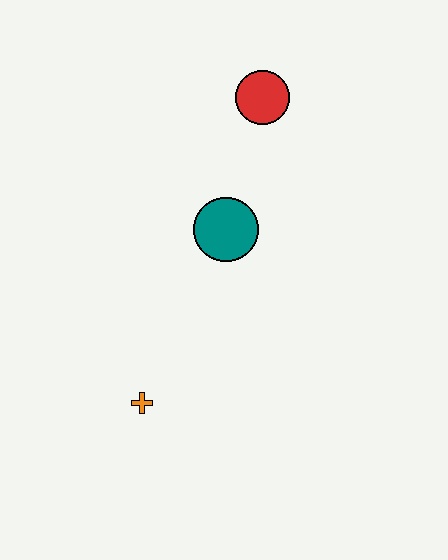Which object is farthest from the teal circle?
The orange cross is farthest from the teal circle.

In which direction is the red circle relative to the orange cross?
The red circle is above the orange cross.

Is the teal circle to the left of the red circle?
Yes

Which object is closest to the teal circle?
The red circle is closest to the teal circle.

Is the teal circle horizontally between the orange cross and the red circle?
Yes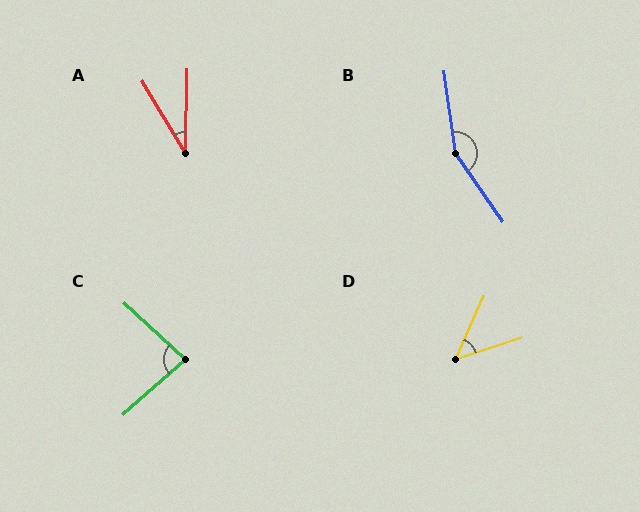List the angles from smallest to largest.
A (32°), D (48°), C (84°), B (153°).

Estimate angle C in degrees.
Approximately 84 degrees.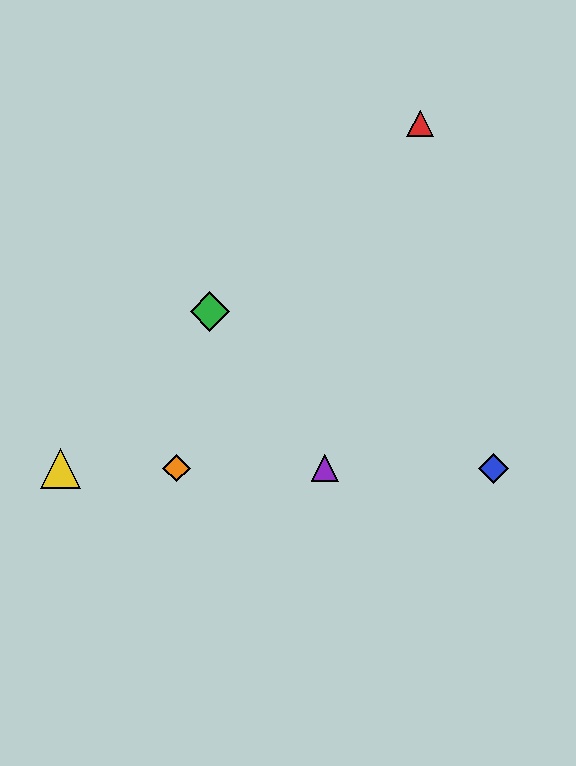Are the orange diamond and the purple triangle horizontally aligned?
Yes, both are at y≈468.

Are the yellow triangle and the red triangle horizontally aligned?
No, the yellow triangle is at y≈468 and the red triangle is at y≈123.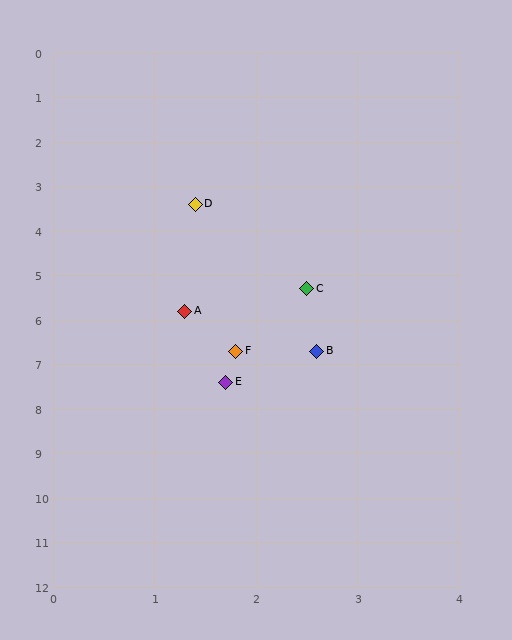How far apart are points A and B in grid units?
Points A and B are about 1.6 grid units apart.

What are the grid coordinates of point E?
Point E is at approximately (1.7, 7.4).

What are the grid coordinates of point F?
Point F is at approximately (1.8, 6.7).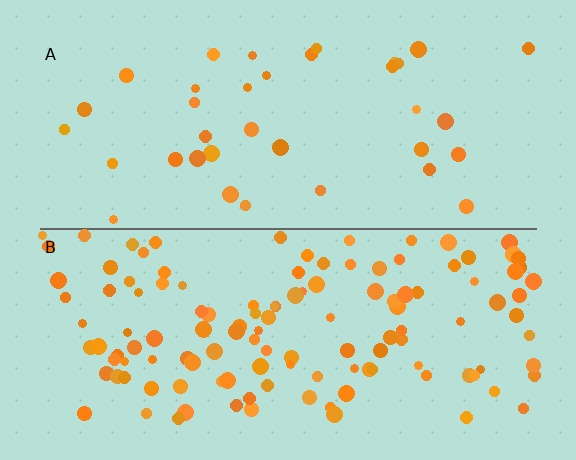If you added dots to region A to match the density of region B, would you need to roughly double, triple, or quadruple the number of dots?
Approximately triple.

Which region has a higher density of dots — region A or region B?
B (the bottom).